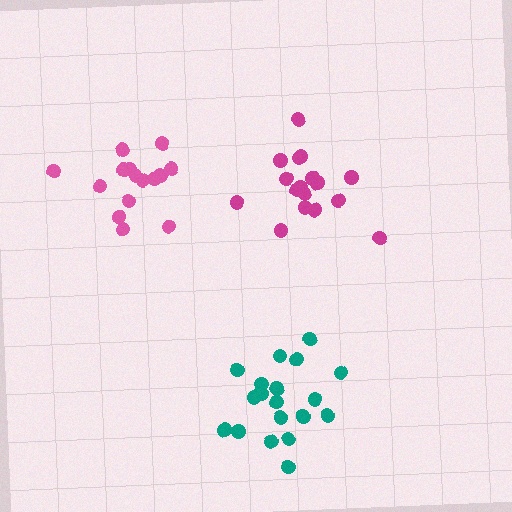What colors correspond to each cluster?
The clusters are colored: pink, magenta, teal.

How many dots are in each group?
Group 1: 15 dots, Group 2: 17 dots, Group 3: 19 dots (51 total).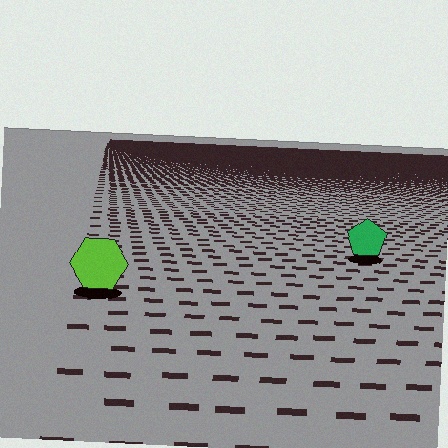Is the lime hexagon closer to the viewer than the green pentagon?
Yes. The lime hexagon is closer — you can tell from the texture gradient: the ground texture is coarser near it.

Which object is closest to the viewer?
The lime hexagon is closest. The texture marks near it are larger and more spread out.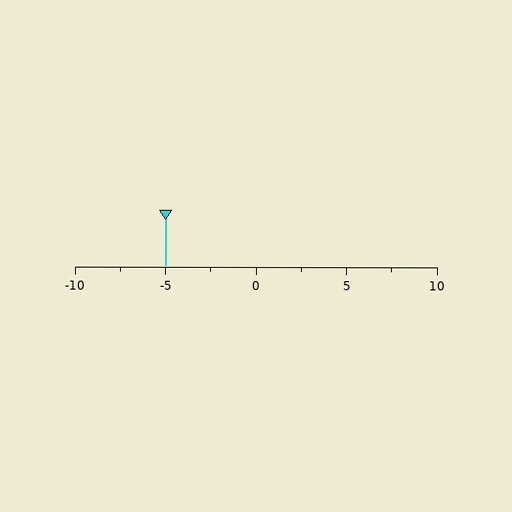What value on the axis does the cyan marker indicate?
The marker indicates approximately -5.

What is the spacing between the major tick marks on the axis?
The major ticks are spaced 5 apart.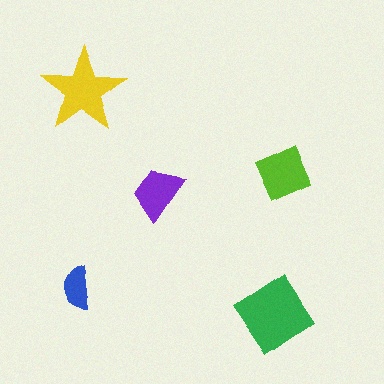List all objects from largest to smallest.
The green diamond, the yellow star, the lime diamond, the purple trapezoid, the blue semicircle.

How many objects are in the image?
There are 5 objects in the image.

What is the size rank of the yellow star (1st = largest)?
2nd.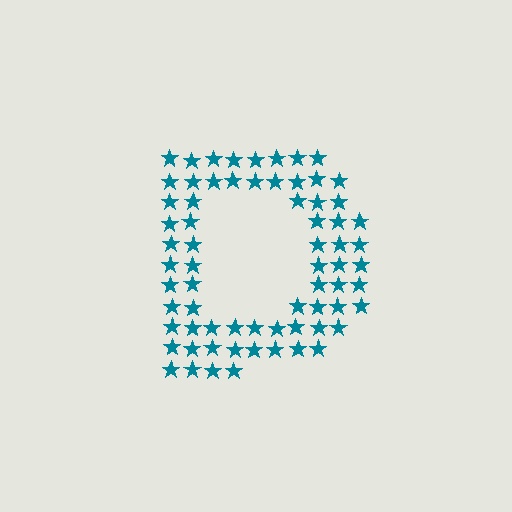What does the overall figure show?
The overall figure shows the letter D.